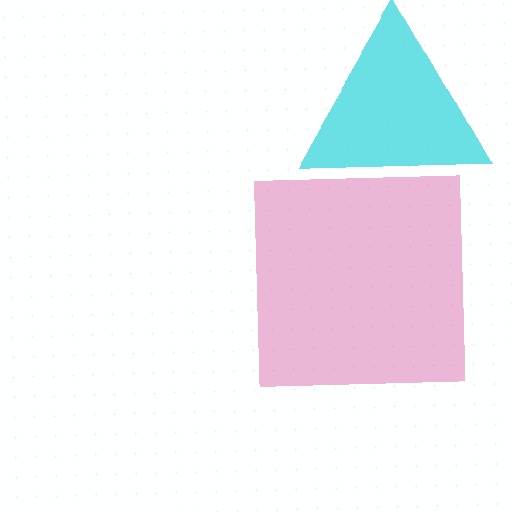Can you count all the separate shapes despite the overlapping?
Yes, there are 2 separate shapes.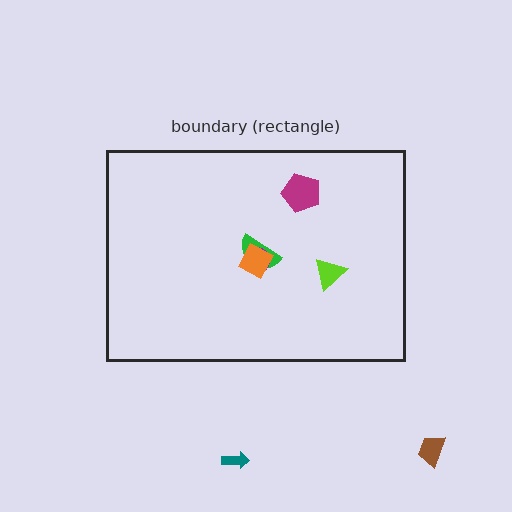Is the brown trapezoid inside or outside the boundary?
Outside.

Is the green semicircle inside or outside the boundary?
Inside.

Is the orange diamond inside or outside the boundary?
Inside.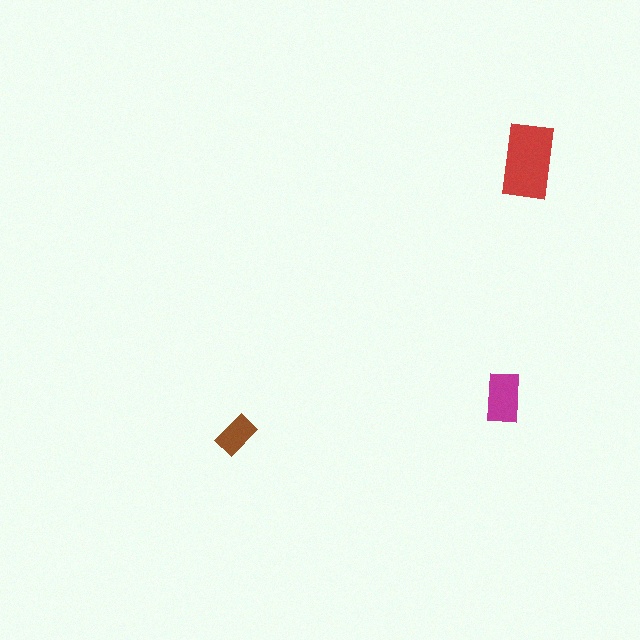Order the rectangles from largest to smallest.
the red one, the magenta one, the brown one.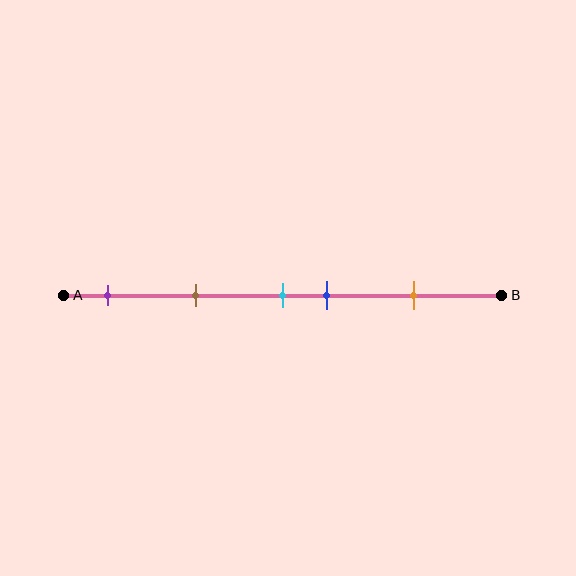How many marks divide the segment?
There are 5 marks dividing the segment.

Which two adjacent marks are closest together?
The cyan and blue marks are the closest adjacent pair.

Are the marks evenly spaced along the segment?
No, the marks are not evenly spaced.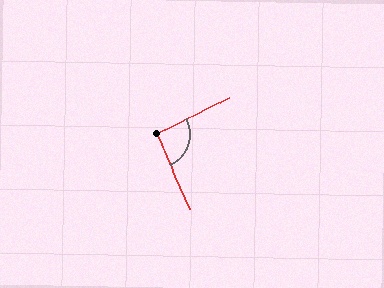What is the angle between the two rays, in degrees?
Approximately 94 degrees.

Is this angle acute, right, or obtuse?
It is approximately a right angle.